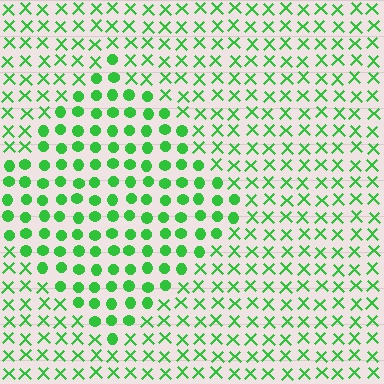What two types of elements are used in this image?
The image uses circles inside the diamond region and X marks outside it.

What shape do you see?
I see a diamond.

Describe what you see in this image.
The image is filled with small green elements arranged in a uniform grid. A diamond-shaped region contains circles, while the surrounding area contains X marks. The boundary is defined purely by the change in element shape.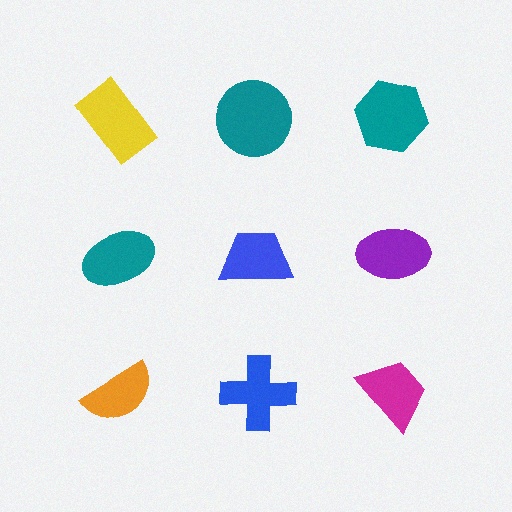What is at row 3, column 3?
A magenta trapezoid.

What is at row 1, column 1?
A yellow rectangle.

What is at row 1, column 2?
A teal circle.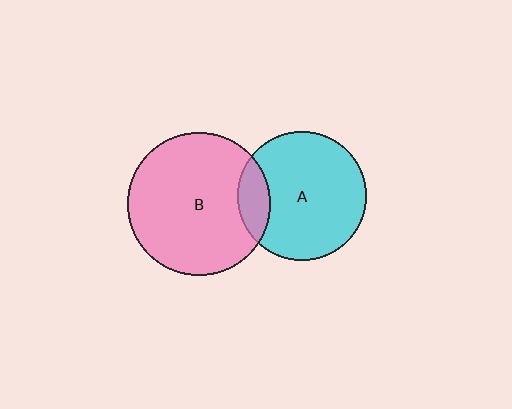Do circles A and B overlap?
Yes.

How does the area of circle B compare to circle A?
Approximately 1.2 times.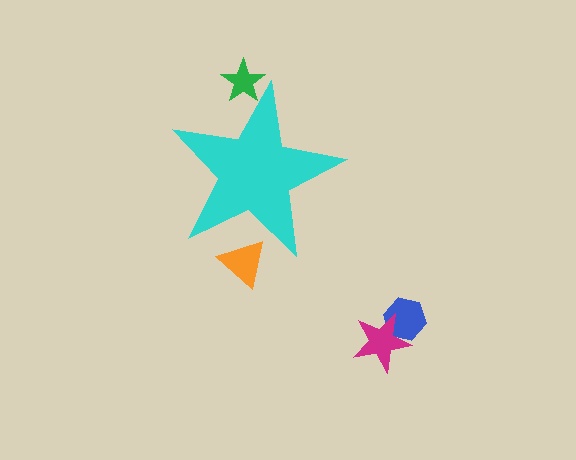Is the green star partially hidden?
Yes, the green star is partially hidden behind the cyan star.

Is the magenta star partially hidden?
No, the magenta star is fully visible.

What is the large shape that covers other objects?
A cyan star.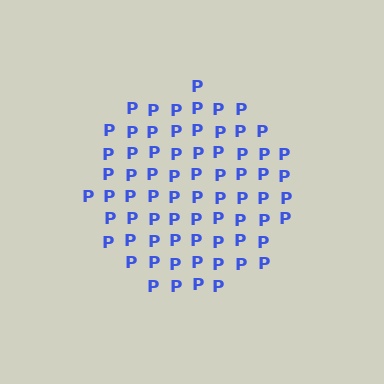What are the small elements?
The small elements are letter P's.